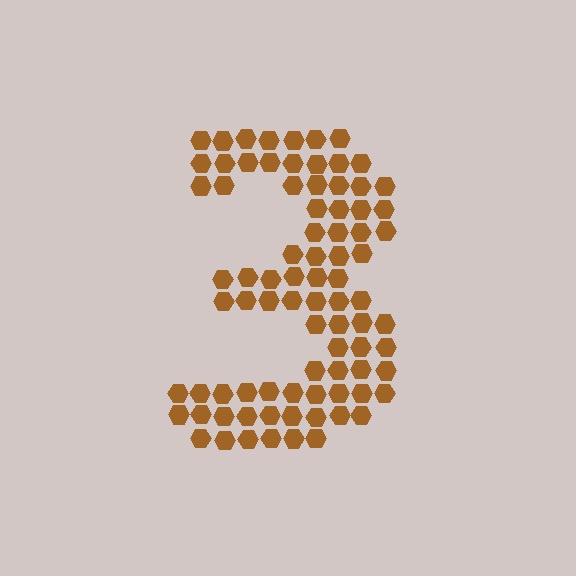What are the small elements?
The small elements are hexagons.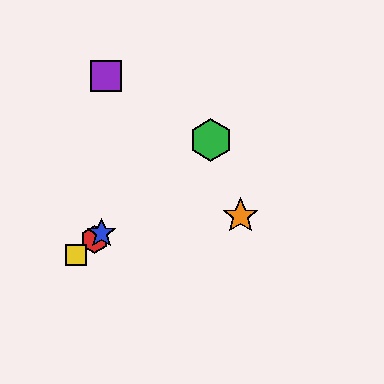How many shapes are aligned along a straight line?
4 shapes (the red hexagon, the blue star, the green hexagon, the yellow square) are aligned along a straight line.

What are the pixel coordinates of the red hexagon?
The red hexagon is at (95, 239).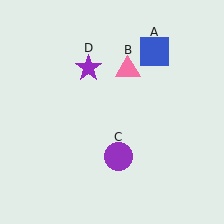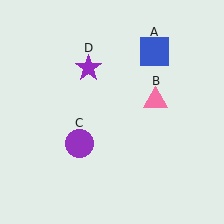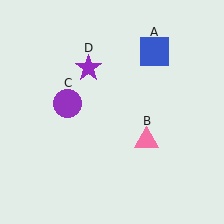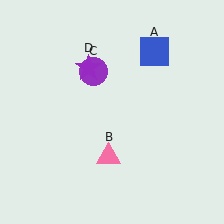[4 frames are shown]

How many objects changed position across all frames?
2 objects changed position: pink triangle (object B), purple circle (object C).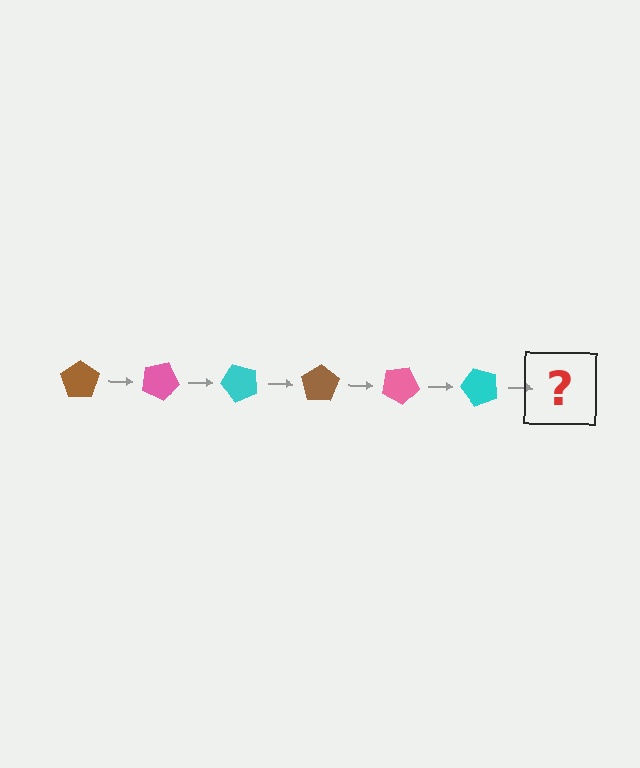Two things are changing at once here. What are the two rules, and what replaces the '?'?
The two rules are that it rotates 25 degrees each step and the color cycles through brown, pink, and cyan. The '?' should be a brown pentagon, rotated 150 degrees from the start.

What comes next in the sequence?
The next element should be a brown pentagon, rotated 150 degrees from the start.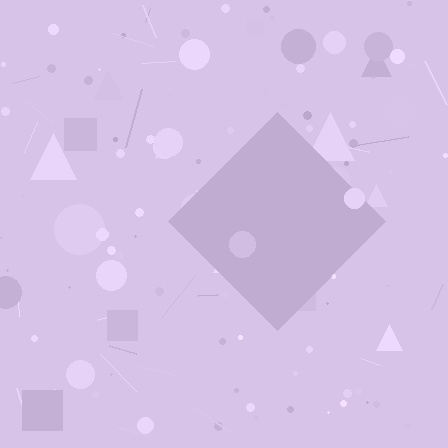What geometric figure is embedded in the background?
A diamond is embedded in the background.